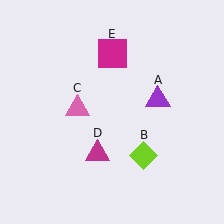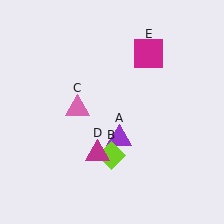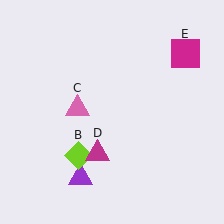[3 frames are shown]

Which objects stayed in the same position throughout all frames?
Pink triangle (object C) and magenta triangle (object D) remained stationary.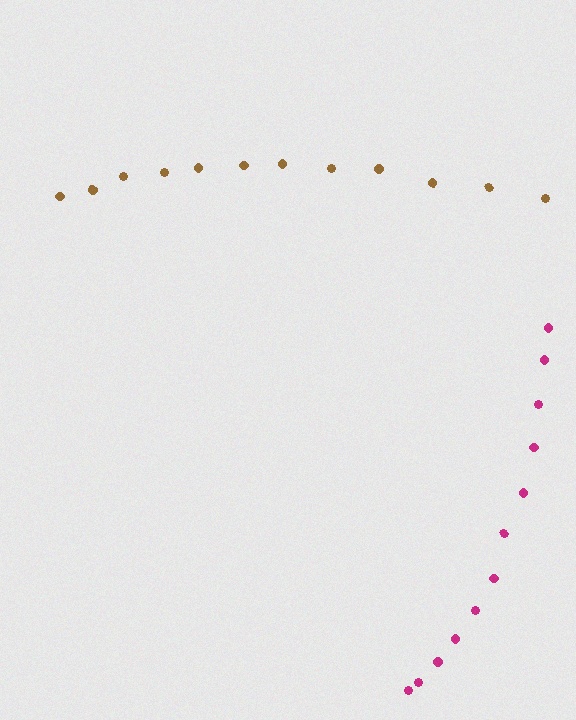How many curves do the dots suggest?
There are 2 distinct paths.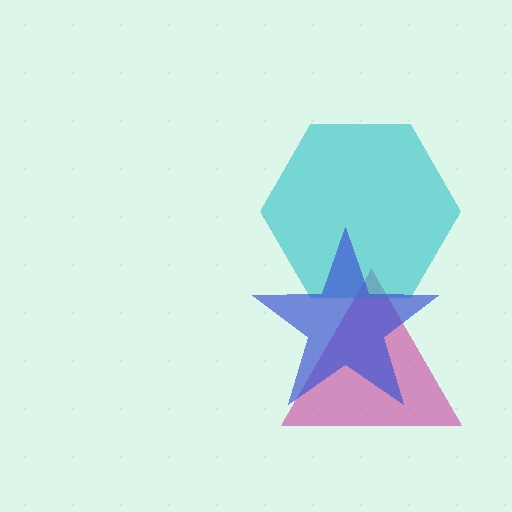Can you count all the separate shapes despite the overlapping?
Yes, there are 3 separate shapes.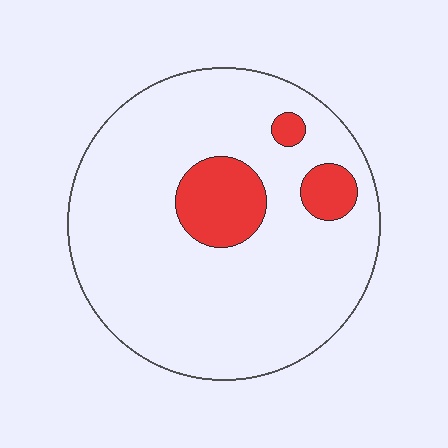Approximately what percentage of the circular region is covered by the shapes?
Approximately 15%.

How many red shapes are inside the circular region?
3.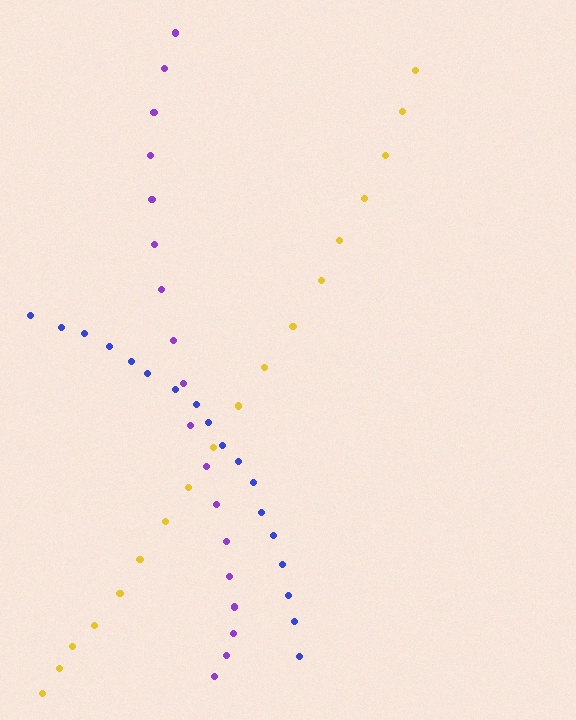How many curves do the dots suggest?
There are 3 distinct paths.